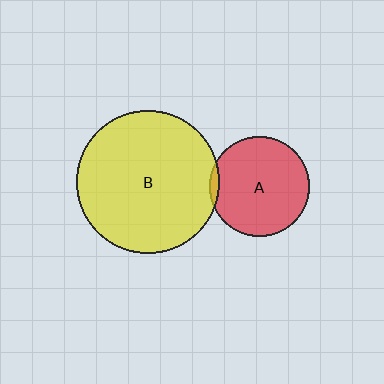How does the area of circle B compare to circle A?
Approximately 2.0 times.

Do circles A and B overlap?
Yes.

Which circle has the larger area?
Circle B (yellow).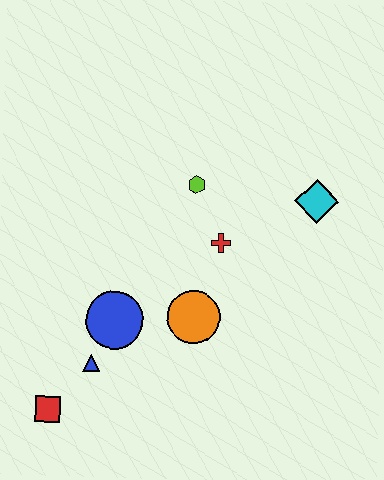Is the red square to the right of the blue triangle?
No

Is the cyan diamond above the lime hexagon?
No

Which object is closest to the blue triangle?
The blue circle is closest to the blue triangle.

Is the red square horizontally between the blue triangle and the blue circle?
No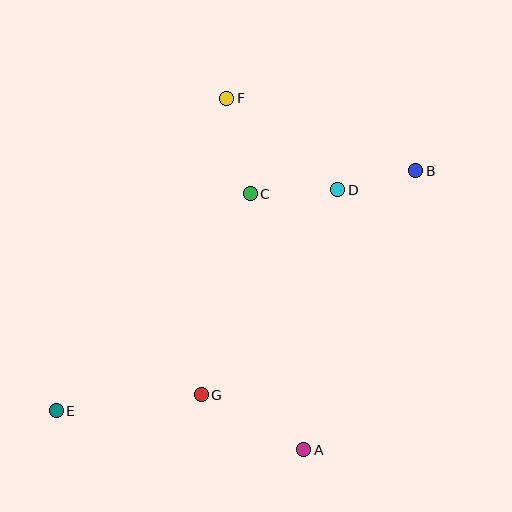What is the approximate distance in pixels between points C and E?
The distance between C and E is approximately 291 pixels.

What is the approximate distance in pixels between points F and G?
The distance between F and G is approximately 298 pixels.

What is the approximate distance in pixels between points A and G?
The distance between A and G is approximately 117 pixels.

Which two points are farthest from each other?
Points B and E are farthest from each other.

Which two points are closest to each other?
Points B and D are closest to each other.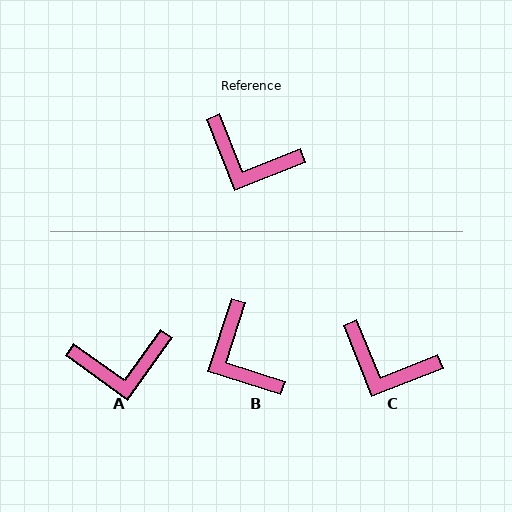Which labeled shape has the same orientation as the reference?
C.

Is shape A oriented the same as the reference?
No, it is off by about 32 degrees.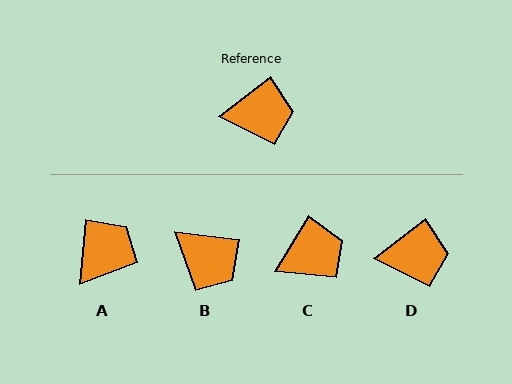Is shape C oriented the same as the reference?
No, it is off by about 21 degrees.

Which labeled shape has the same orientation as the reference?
D.